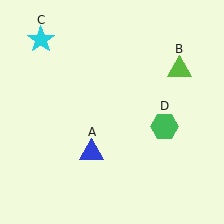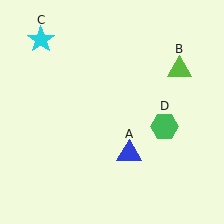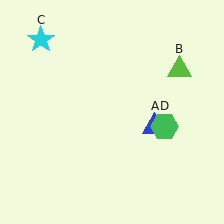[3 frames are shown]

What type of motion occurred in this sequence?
The blue triangle (object A) rotated counterclockwise around the center of the scene.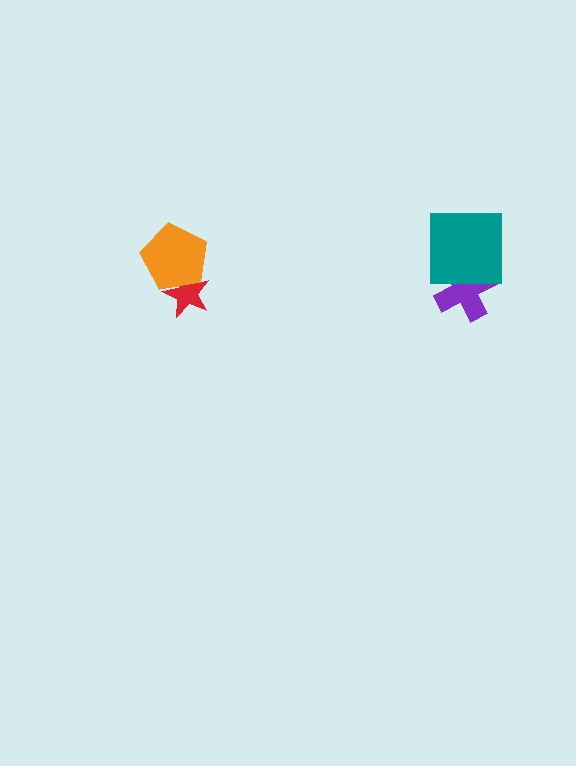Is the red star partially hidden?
Yes, it is partially covered by another shape.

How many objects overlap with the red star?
1 object overlaps with the red star.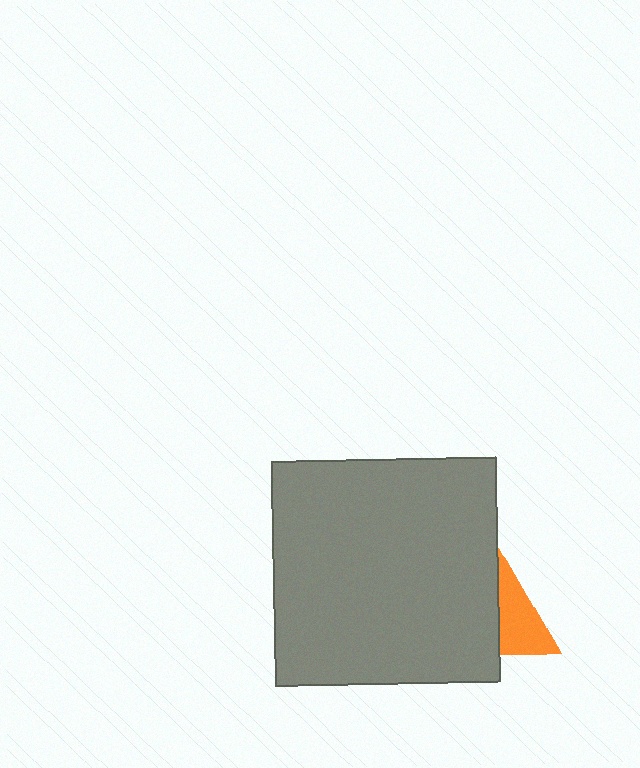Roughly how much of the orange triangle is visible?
A small part of it is visible (roughly 44%).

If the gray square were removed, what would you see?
You would see the complete orange triangle.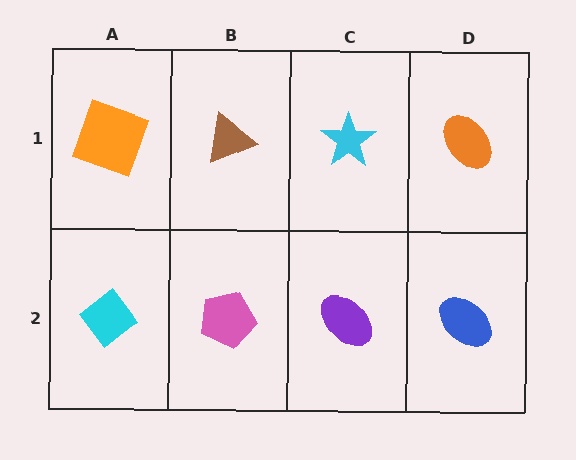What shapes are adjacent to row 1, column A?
A cyan diamond (row 2, column A), a brown triangle (row 1, column B).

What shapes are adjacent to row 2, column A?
An orange square (row 1, column A), a pink pentagon (row 2, column B).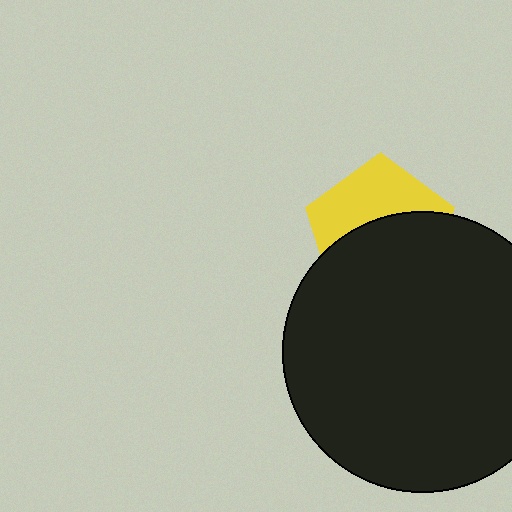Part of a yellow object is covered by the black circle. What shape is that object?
It is a pentagon.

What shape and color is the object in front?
The object in front is a black circle.